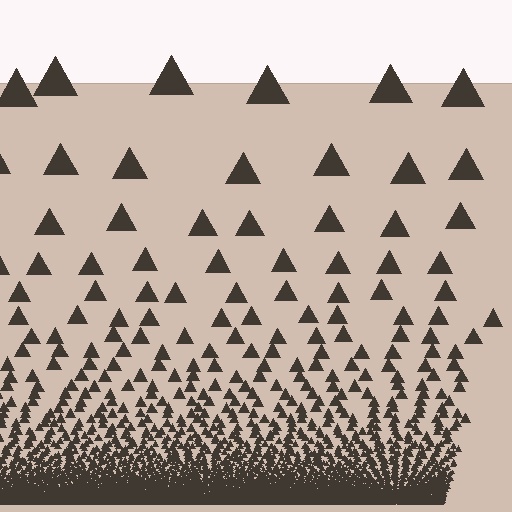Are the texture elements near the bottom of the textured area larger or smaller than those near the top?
Smaller. The gradient is inverted — elements near the bottom are smaller and denser.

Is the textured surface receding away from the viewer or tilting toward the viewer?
The surface appears to tilt toward the viewer. Texture elements get larger and sparser toward the top.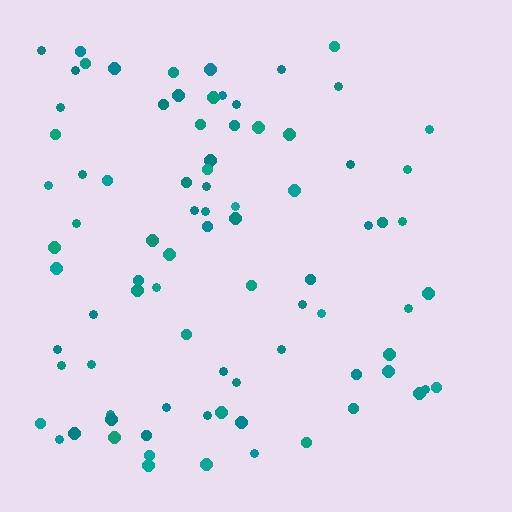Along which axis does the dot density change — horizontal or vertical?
Horizontal.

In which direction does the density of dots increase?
From right to left, with the left side densest.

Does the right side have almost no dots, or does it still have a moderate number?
Still a moderate number, just noticeably fewer than the left.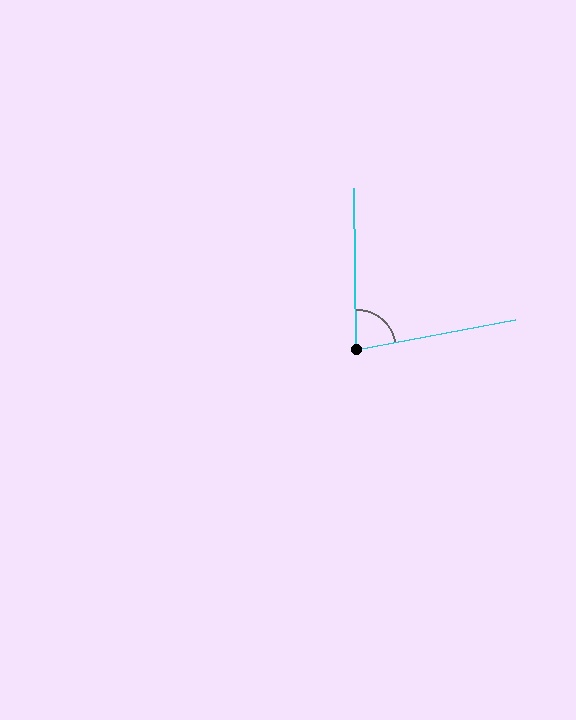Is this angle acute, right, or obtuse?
It is acute.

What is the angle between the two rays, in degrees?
Approximately 80 degrees.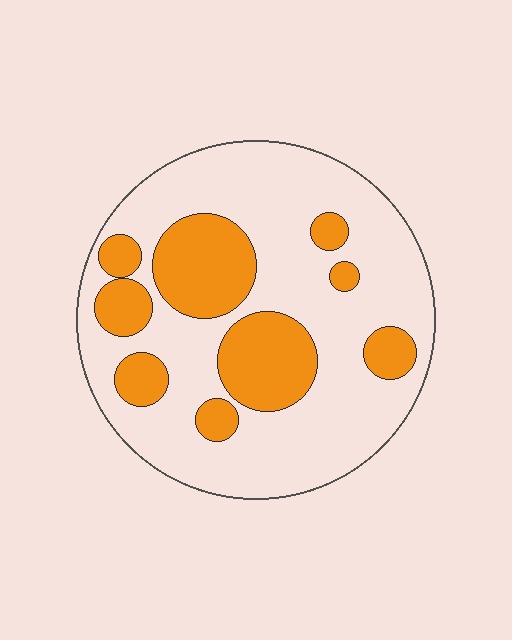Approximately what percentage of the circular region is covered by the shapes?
Approximately 30%.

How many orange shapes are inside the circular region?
9.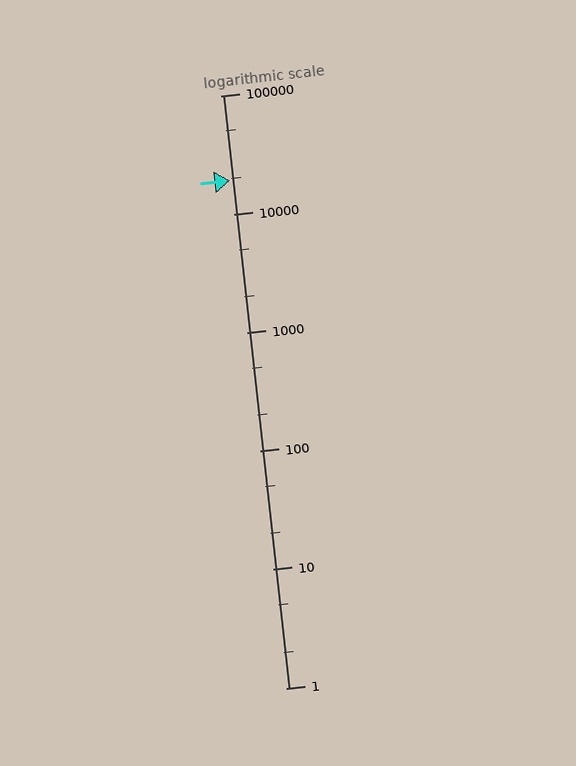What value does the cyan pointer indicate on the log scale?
The pointer indicates approximately 19000.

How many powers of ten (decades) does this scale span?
The scale spans 5 decades, from 1 to 100000.